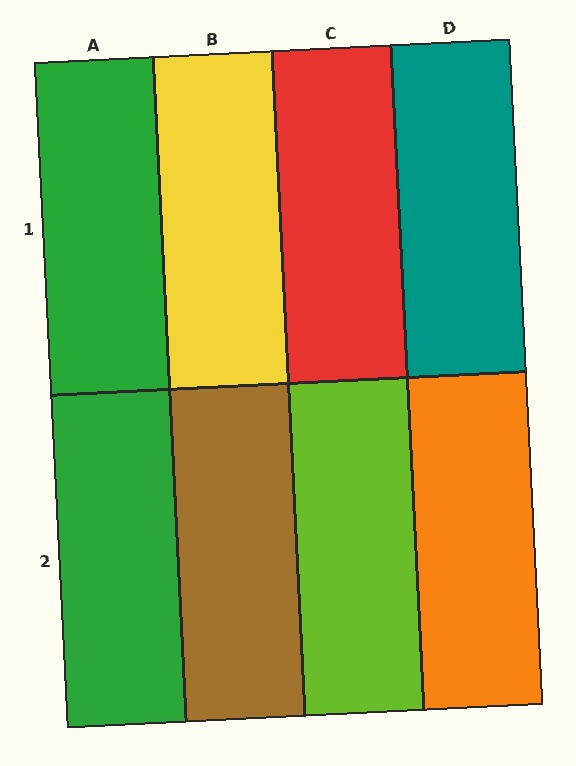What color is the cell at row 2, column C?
Lime.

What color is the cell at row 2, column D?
Orange.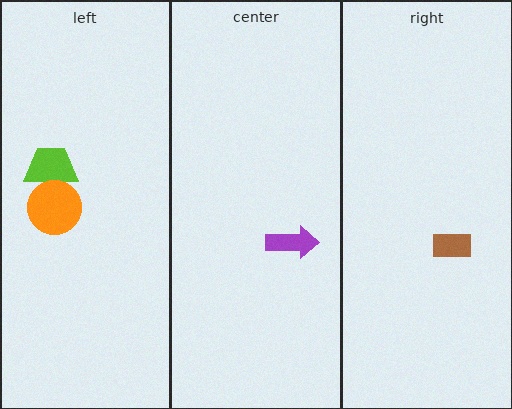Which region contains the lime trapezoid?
The left region.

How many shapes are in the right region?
1.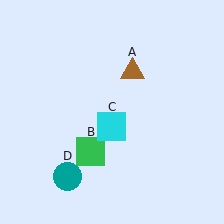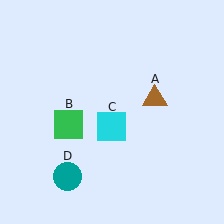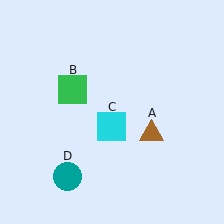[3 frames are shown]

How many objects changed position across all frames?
2 objects changed position: brown triangle (object A), green square (object B).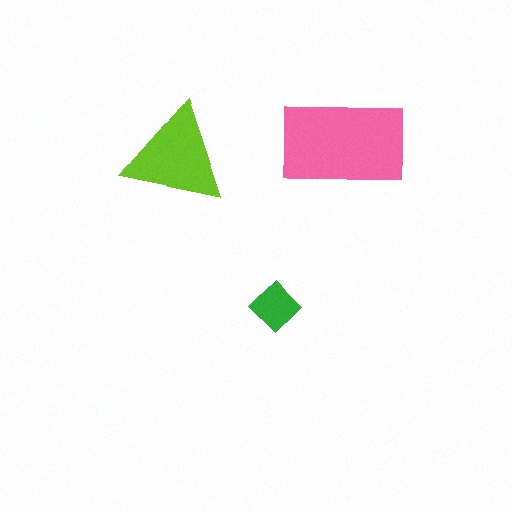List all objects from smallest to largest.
The green diamond, the lime triangle, the pink rectangle.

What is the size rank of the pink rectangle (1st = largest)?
1st.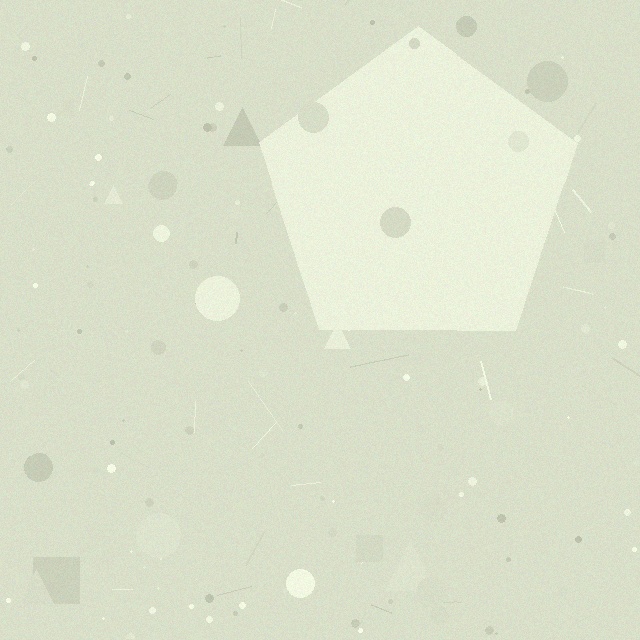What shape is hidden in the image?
A pentagon is hidden in the image.